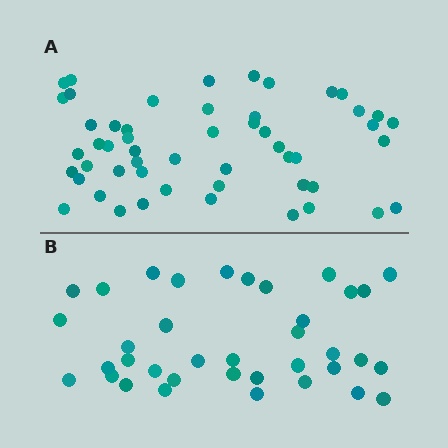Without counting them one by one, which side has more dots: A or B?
Region A (the top region) has more dots.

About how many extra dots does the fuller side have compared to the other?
Region A has approximately 15 more dots than region B.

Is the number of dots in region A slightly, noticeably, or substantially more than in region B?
Region A has noticeably more, but not dramatically so. The ratio is roughly 1.4 to 1.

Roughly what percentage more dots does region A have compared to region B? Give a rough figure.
About 40% more.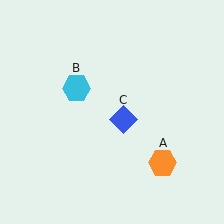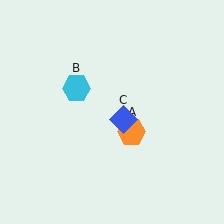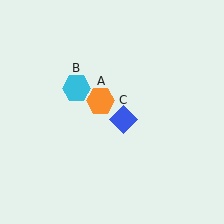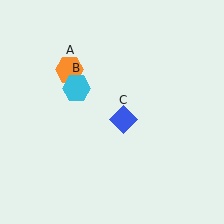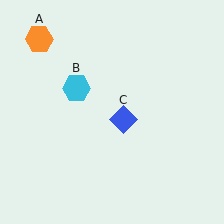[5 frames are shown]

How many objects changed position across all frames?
1 object changed position: orange hexagon (object A).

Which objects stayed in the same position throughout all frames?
Cyan hexagon (object B) and blue diamond (object C) remained stationary.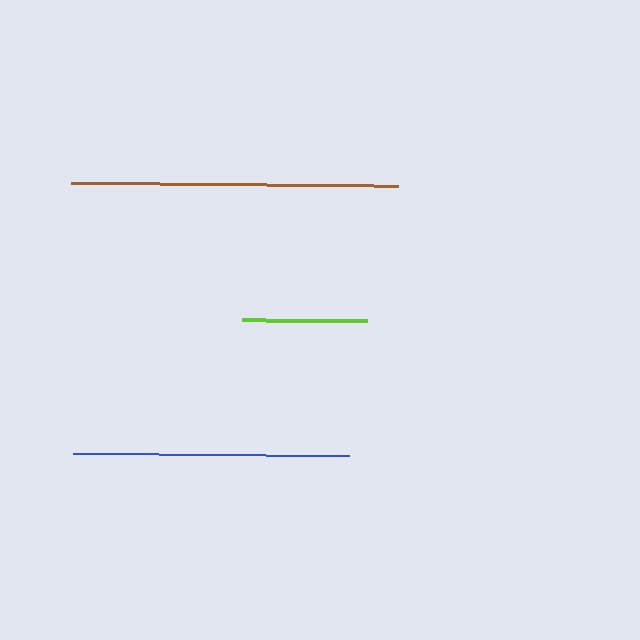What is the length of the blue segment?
The blue segment is approximately 275 pixels long.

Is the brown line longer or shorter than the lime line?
The brown line is longer than the lime line.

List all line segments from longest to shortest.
From longest to shortest: brown, blue, lime.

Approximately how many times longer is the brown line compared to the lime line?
The brown line is approximately 2.6 times the length of the lime line.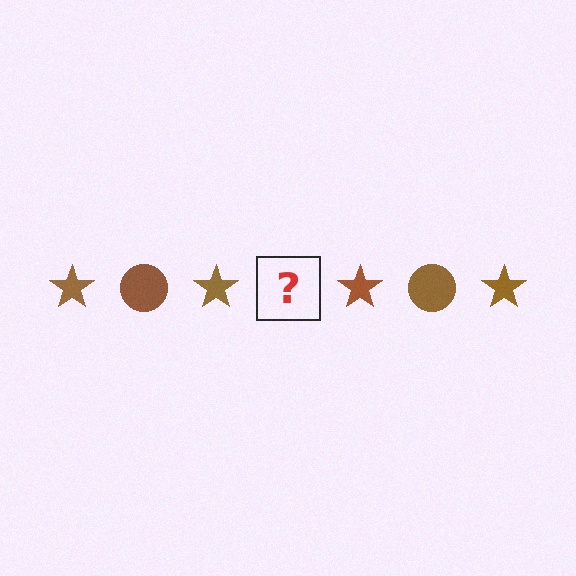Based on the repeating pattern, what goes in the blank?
The blank should be a brown circle.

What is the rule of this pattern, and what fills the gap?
The rule is that the pattern cycles through star, circle shapes in brown. The gap should be filled with a brown circle.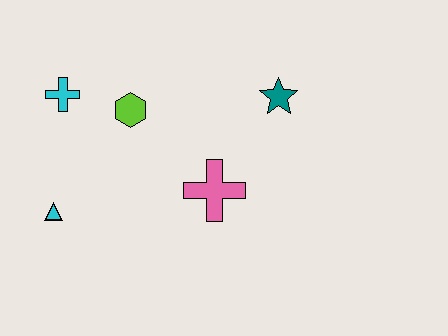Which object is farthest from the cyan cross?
The teal star is farthest from the cyan cross.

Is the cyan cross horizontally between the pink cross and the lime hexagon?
No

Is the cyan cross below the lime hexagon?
No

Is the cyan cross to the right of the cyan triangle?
Yes